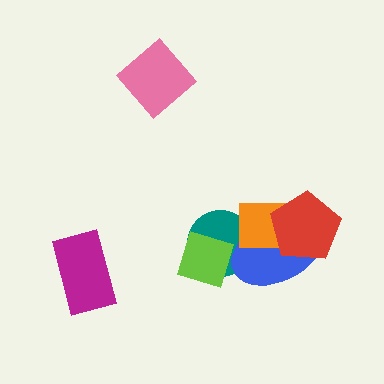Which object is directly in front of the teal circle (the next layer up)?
The blue ellipse is directly in front of the teal circle.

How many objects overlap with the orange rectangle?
3 objects overlap with the orange rectangle.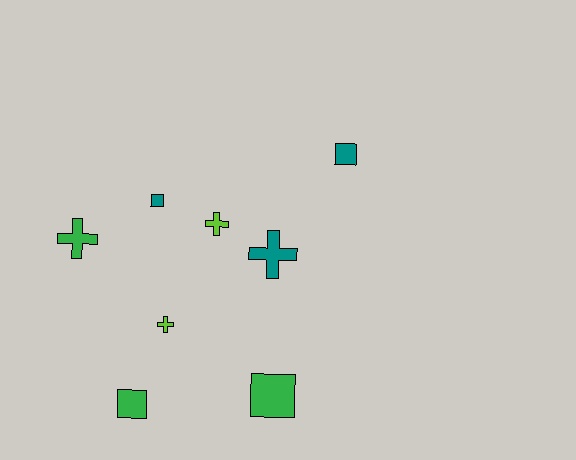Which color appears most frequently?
Green, with 3 objects.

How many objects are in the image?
There are 8 objects.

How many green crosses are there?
There is 1 green cross.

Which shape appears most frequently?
Cross, with 4 objects.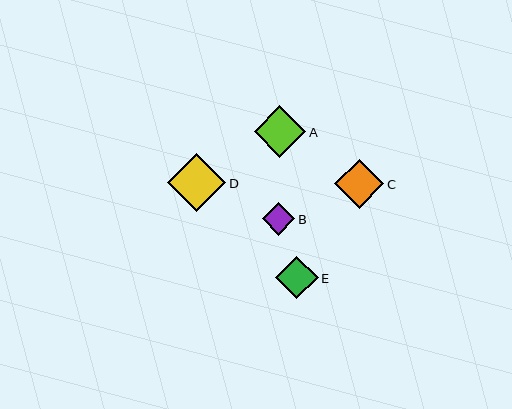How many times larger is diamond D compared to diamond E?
Diamond D is approximately 1.4 times the size of diamond E.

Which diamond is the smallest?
Diamond B is the smallest with a size of approximately 33 pixels.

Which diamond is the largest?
Diamond D is the largest with a size of approximately 58 pixels.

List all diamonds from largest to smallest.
From largest to smallest: D, A, C, E, B.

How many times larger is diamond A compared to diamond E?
Diamond A is approximately 1.2 times the size of diamond E.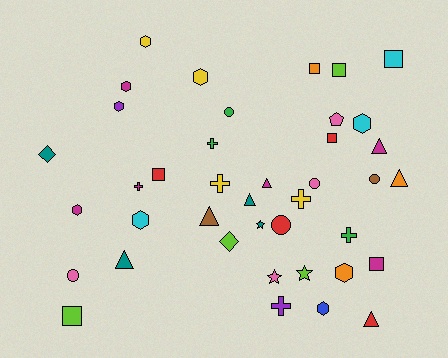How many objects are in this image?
There are 40 objects.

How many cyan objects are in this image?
There are 3 cyan objects.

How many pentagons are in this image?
There is 1 pentagon.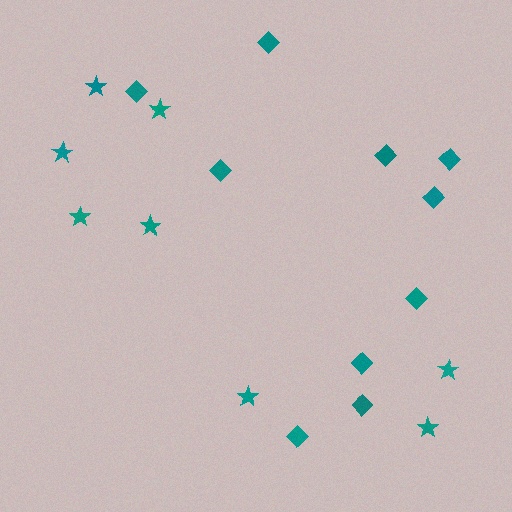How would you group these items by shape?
There are 2 groups: one group of diamonds (10) and one group of stars (8).